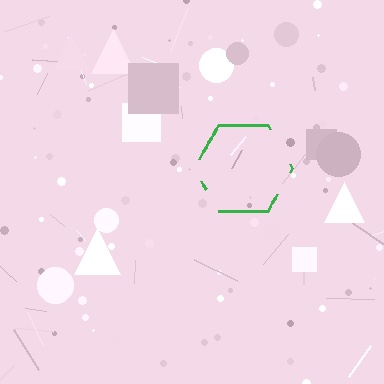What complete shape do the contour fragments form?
The contour fragments form a hexagon.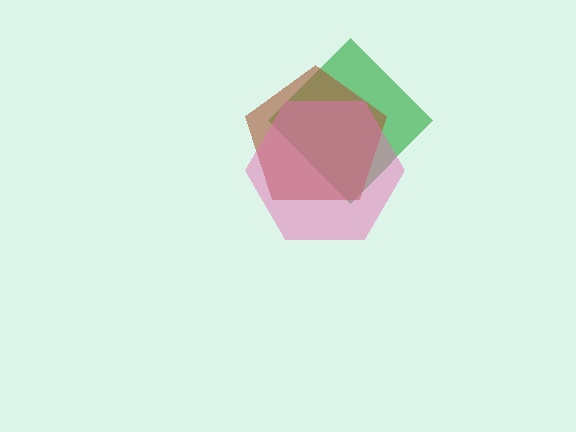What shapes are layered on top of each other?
The layered shapes are: a green diamond, a brown pentagon, a pink hexagon.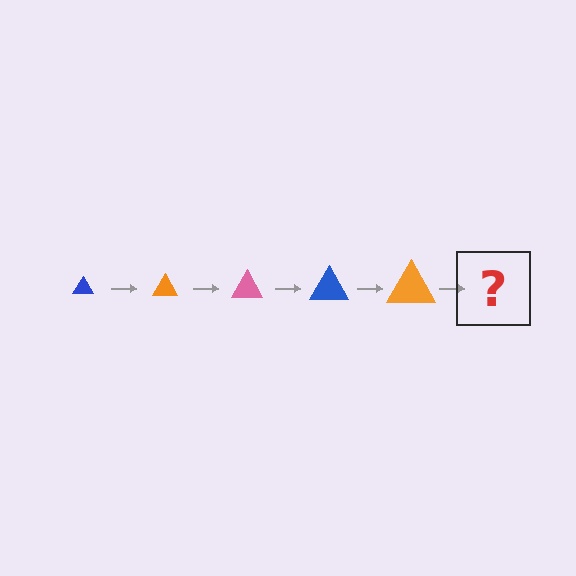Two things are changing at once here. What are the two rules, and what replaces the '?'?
The two rules are that the triangle grows larger each step and the color cycles through blue, orange, and pink. The '?' should be a pink triangle, larger than the previous one.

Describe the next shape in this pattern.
It should be a pink triangle, larger than the previous one.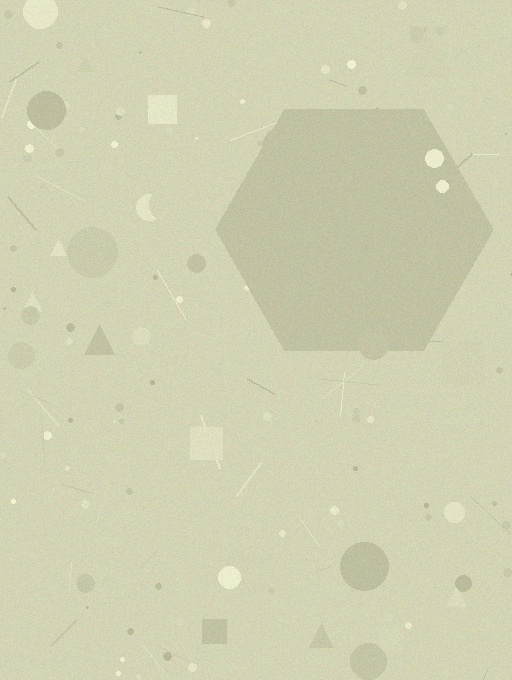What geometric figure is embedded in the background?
A hexagon is embedded in the background.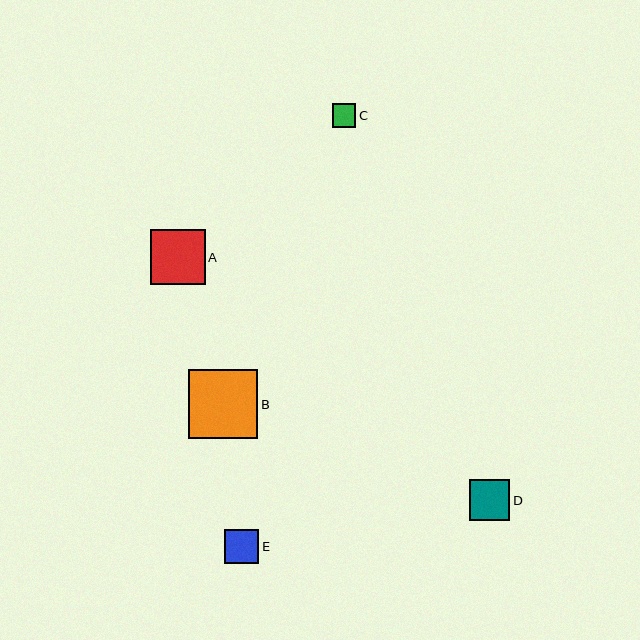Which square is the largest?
Square B is the largest with a size of approximately 70 pixels.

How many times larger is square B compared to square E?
Square B is approximately 2.0 times the size of square E.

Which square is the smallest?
Square C is the smallest with a size of approximately 23 pixels.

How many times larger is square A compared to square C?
Square A is approximately 2.3 times the size of square C.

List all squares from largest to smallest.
From largest to smallest: B, A, D, E, C.